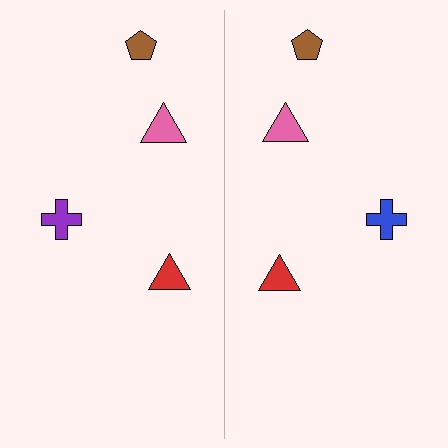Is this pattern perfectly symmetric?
No, the pattern is not perfectly symmetric. The blue cross on the right side breaks the symmetry — its mirror counterpart is purple.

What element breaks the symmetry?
The blue cross on the right side breaks the symmetry — its mirror counterpart is purple.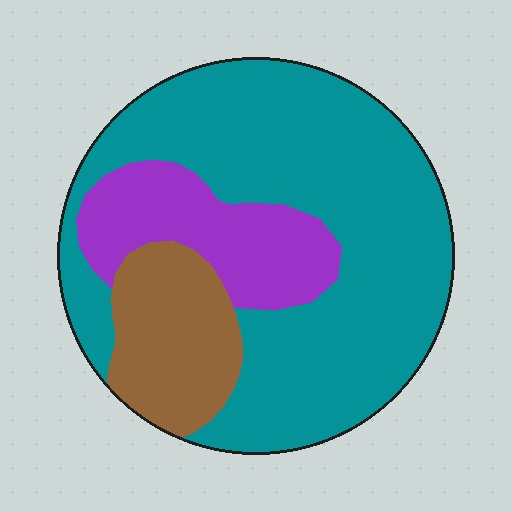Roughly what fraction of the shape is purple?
Purple covers around 20% of the shape.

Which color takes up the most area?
Teal, at roughly 65%.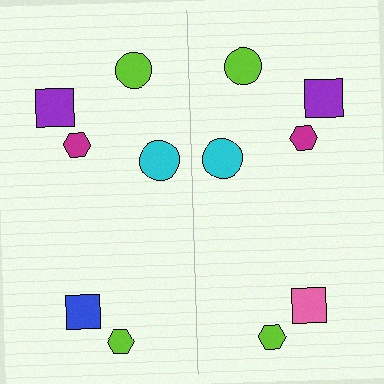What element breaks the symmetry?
The pink square on the right side breaks the symmetry — its mirror counterpart is blue.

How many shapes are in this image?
There are 12 shapes in this image.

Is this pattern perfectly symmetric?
No, the pattern is not perfectly symmetric. The pink square on the right side breaks the symmetry — its mirror counterpart is blue.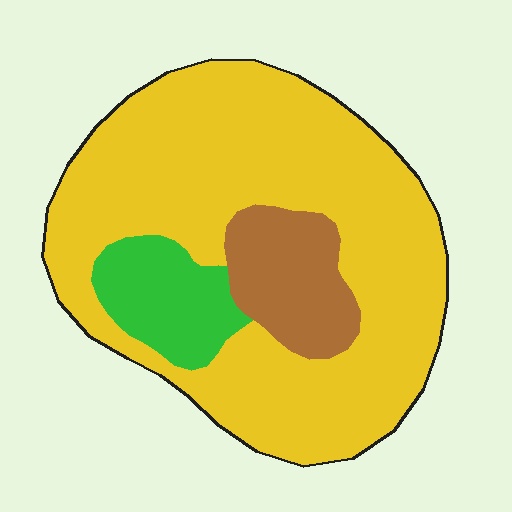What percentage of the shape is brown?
Brown covers around 15% of the shape.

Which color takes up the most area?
Yellow, at roughly 75%.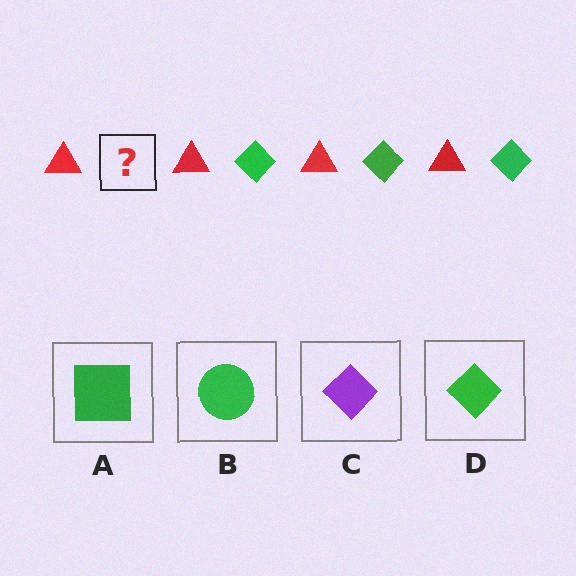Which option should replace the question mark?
Option D.